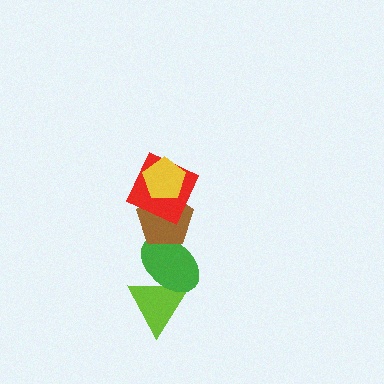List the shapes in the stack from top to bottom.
From top to bottom: the yellow pentagon, the red square, the brown pentagon, the green ellipse, the lime triangle.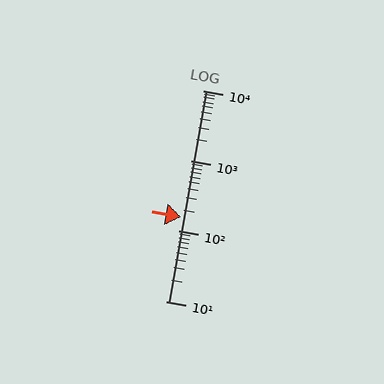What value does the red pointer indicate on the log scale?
The pointer indicates approximately 160.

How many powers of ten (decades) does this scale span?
The scale spans 3 decades, from 10 to 10000.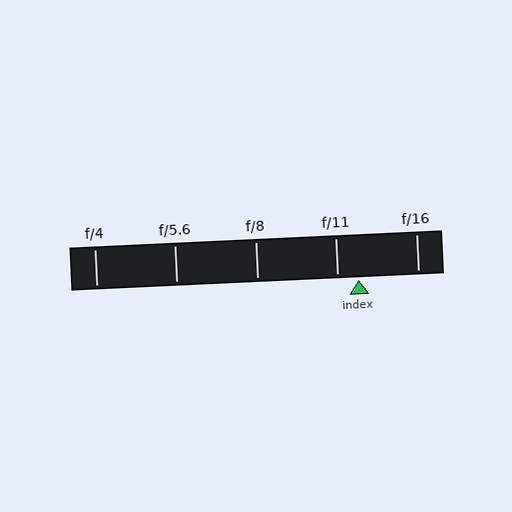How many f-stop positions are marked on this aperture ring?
There are 5 f-stop positions marked.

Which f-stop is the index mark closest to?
The index mark is closest to f/11.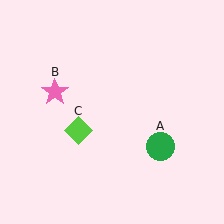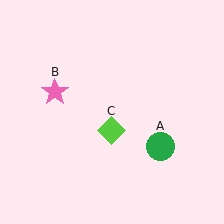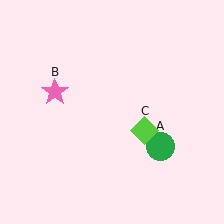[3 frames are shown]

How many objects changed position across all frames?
1 object changed position: lime diamond (object C).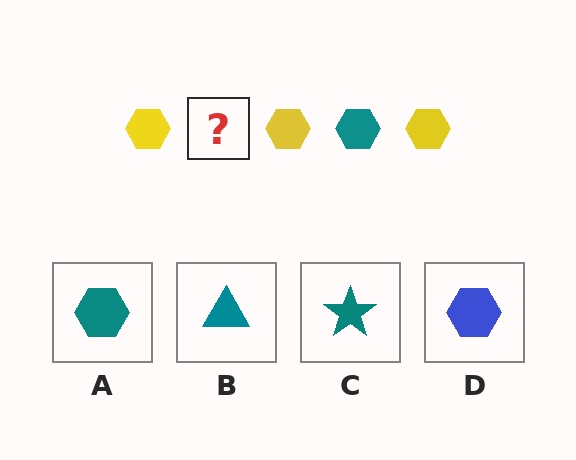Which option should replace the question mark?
Option A.